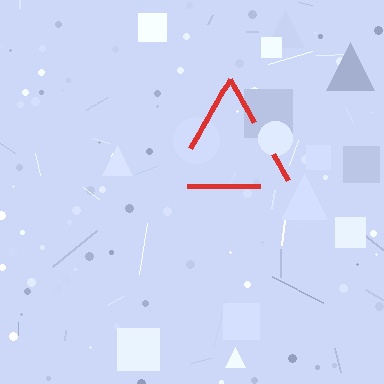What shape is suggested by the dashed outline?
The dashed outline suggests a triangle.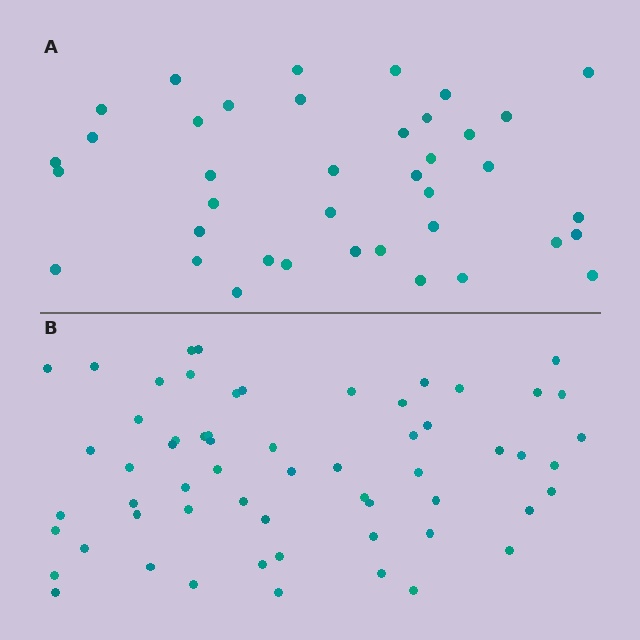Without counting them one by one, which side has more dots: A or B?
Region B (the bottom region) has more dots.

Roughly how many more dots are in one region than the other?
Region B has approximately 20 more dots than region A.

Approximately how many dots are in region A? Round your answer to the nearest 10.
About 40 dots. (The exact count is 39, which rounds to 40.)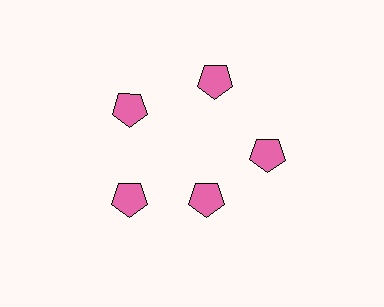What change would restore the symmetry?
The symmetry would be restored by moving it outward, back onto the ring so that all 5 pentagons sit at equal angles and equal distance from the center.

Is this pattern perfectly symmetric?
No. The 5 pink pentagons are arranged in a ring, but one element near the 5 o'clock position is pulled inward toward the center, breaking the 5-fold rotational symmetry.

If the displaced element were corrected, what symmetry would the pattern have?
It would have 5-fold rotational symmetry — the pattern would map onto itself every 72 degrees.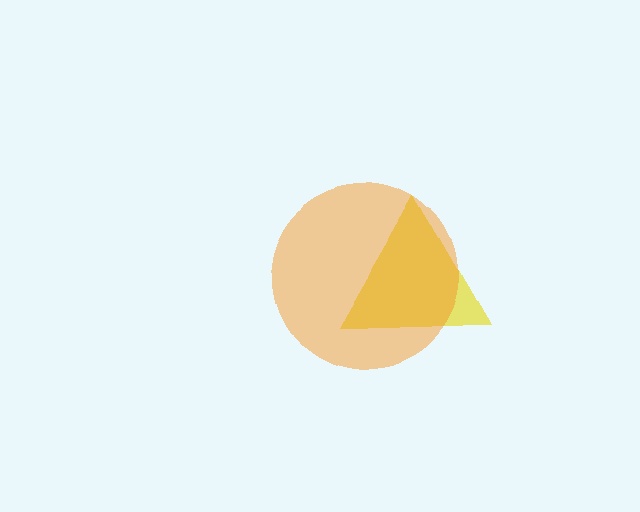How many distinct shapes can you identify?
There are 2 distinct shapes: a yellow triangle, an orange circle.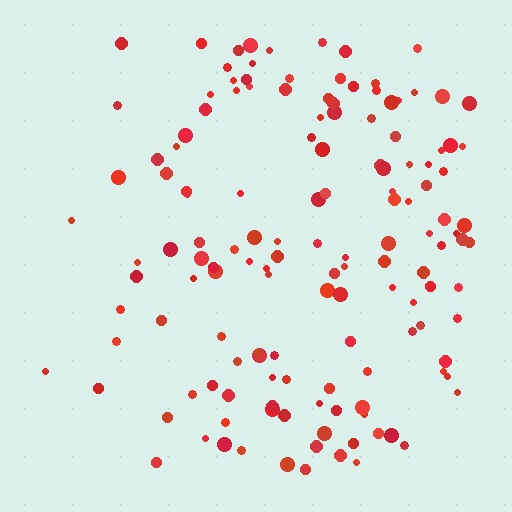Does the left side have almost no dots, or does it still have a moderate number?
Still a moderate number, just noticeably fewer than the right.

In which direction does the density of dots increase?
From left to right, with the right side densest.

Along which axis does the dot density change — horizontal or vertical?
Horizontal.